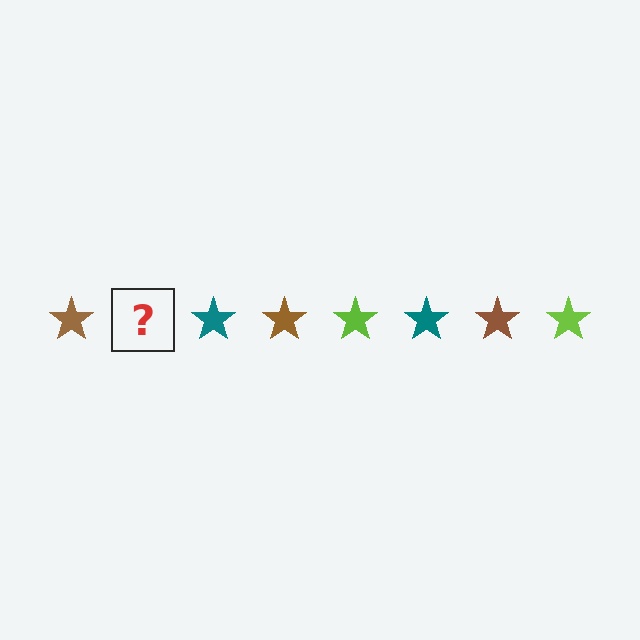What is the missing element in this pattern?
The missing element is a lime star.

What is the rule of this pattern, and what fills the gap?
The rule is that the pattern cycles through brown, lime, teal stars. The gap should be filled with a lime star.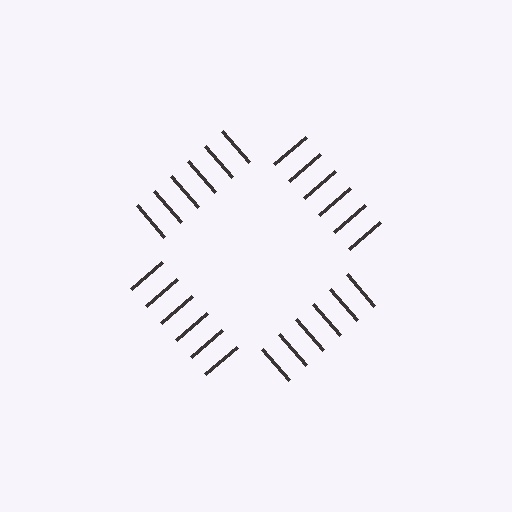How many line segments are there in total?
24 — 6 along each of the 4 edges.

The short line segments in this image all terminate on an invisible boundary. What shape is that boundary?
An illusory square — the line segments terminate on its edges but no continuous stroke is drawn.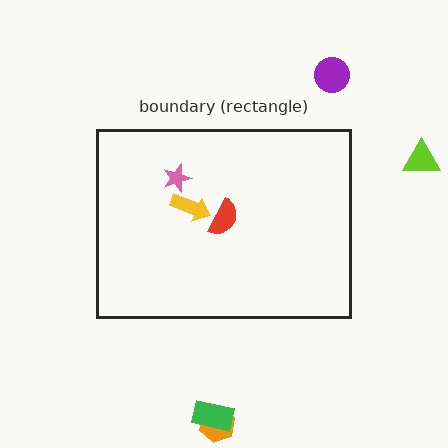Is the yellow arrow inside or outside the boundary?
Inside.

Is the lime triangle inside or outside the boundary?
Outside.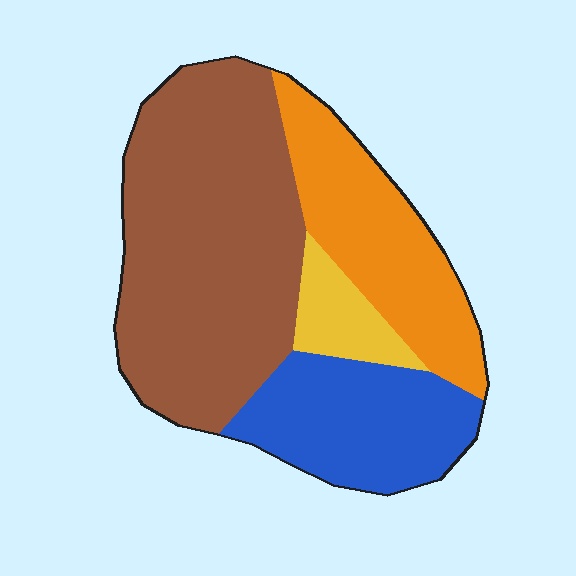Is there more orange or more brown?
Brown.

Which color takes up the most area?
Brown, at roughly 50%.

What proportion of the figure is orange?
Orange takes up between a sixth and a third of the figure.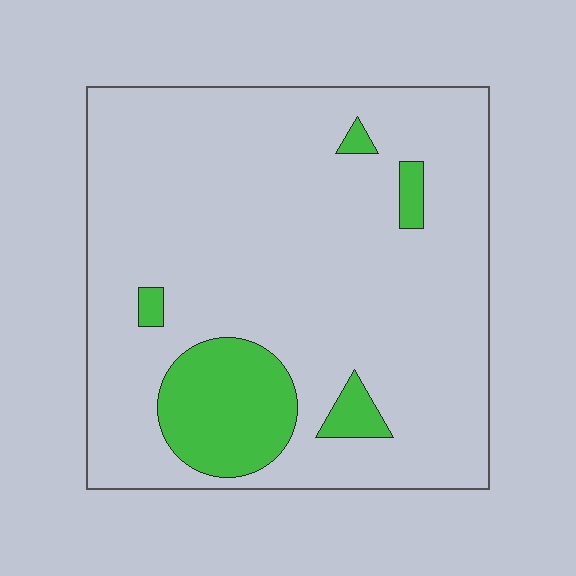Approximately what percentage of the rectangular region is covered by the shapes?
Approximately 15%.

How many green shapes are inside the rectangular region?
5.